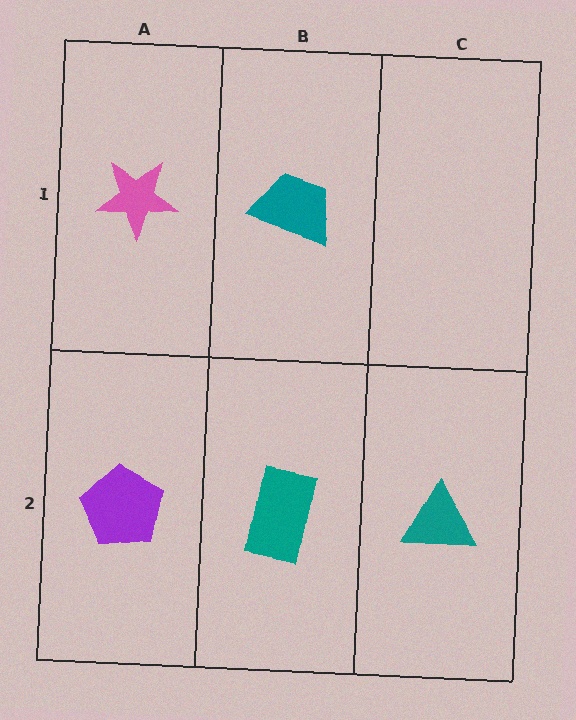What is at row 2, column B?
A teal rectangle.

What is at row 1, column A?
A pink star.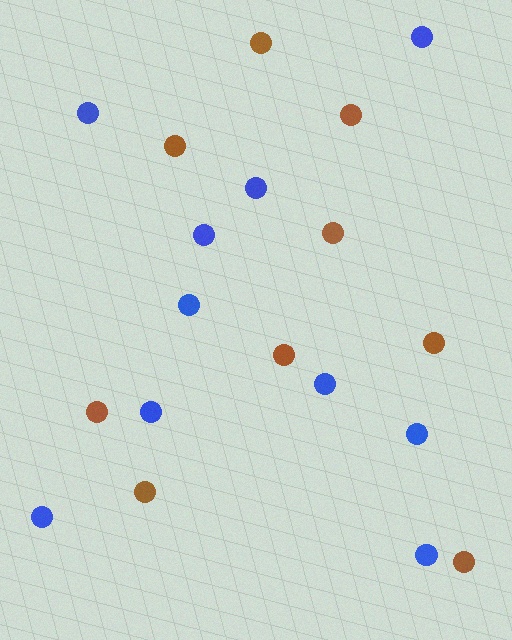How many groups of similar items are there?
There are 2 groups: one group of brown circles (9) and one group of blue circles (10).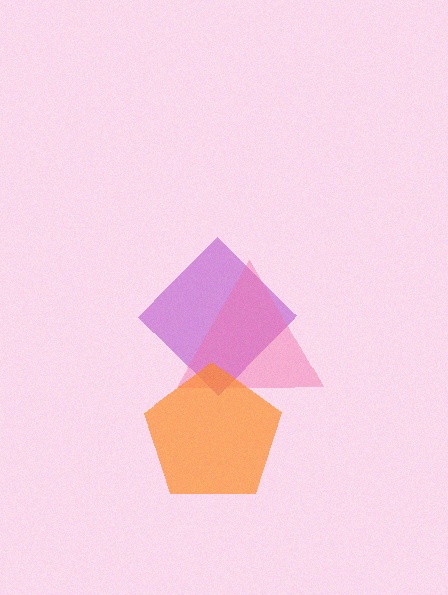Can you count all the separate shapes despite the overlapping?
Yes, there are 3 separate shapes.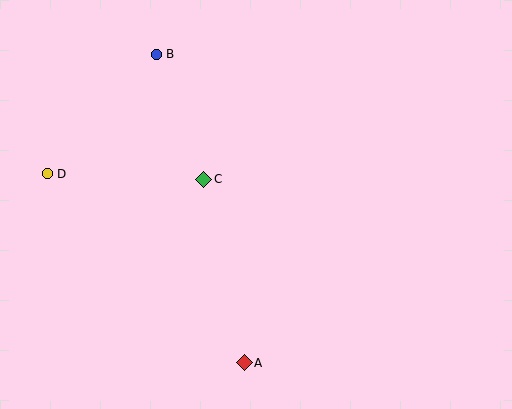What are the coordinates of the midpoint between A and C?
The midpoint between A and C is at (224, 271).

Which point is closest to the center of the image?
Point C at (204, 179) is closest to the center.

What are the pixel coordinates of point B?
Point B is at (156, 54).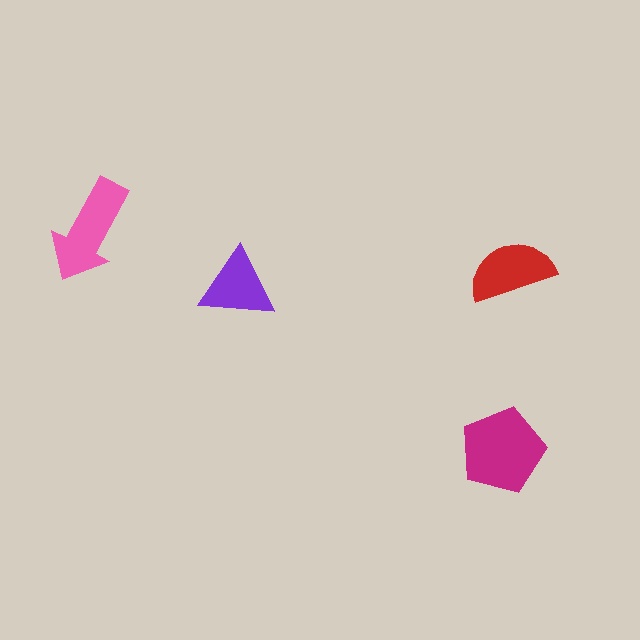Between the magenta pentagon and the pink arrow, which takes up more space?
The magenta pentagon.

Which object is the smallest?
The purple triangle.